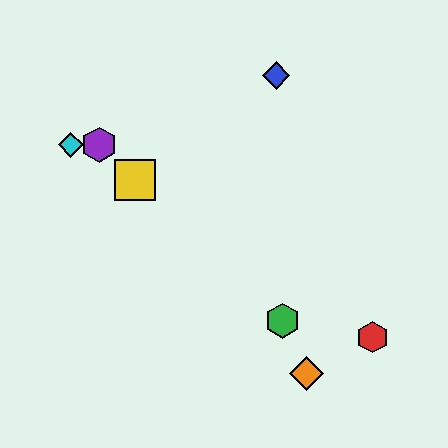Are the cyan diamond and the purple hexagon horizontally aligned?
Yes, both are at y≈145.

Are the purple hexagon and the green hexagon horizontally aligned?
No, the purple hexagon is at y≈145 and the green hexagon is at y≈321.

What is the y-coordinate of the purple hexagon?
The purple hexagon is at y≈145.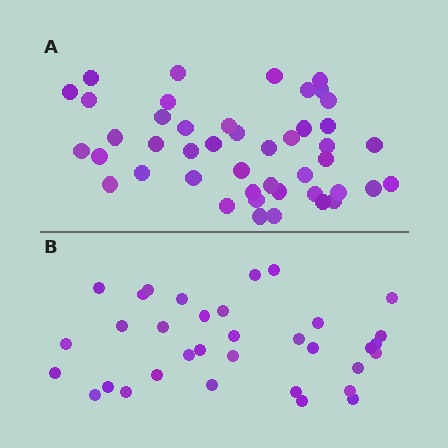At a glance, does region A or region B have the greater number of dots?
Region A (the top region) has more dots.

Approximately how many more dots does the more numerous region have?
Region A has roughly 12 or so more dots than region B.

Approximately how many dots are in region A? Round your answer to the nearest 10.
About 40 dots. (The exact count is 45, which rounds to 40.)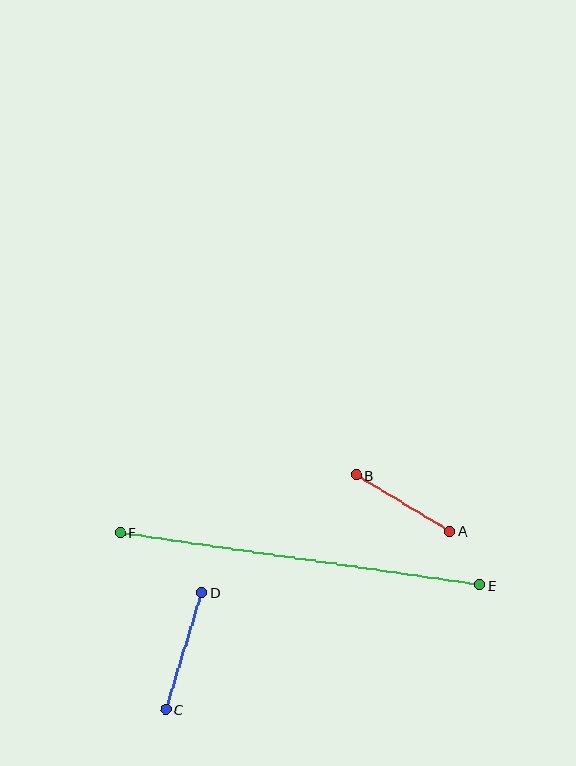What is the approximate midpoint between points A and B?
The midpoint is at approximately (403, 503) pixels.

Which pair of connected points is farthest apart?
Points E and F are farthest apart.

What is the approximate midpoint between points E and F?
The midpoint is at approximately (300, 559) pixels.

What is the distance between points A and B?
The distance is approximately 110 pixels.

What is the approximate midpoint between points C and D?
The midpoint is at approximately (184, 651) pixels.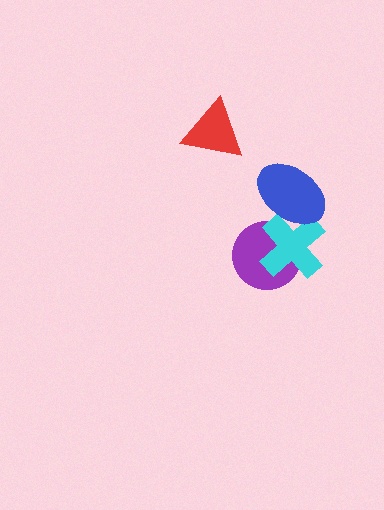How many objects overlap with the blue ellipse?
1 object overlaps with the blue ellipse.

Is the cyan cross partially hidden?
Yes, it is partially covered by another shape.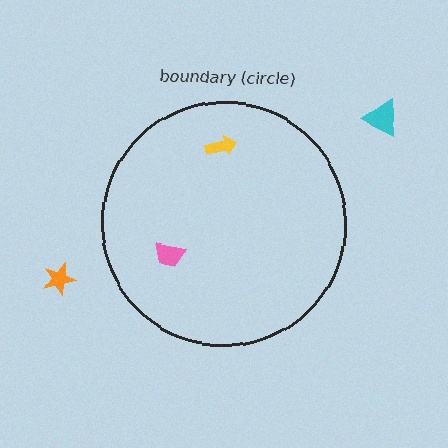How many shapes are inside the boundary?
2 inside, 2 outside.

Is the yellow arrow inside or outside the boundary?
Inside.